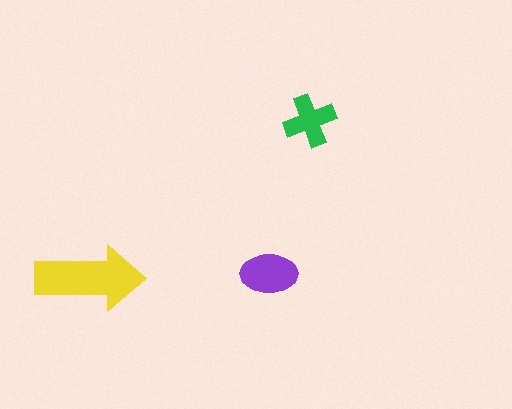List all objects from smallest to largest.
The green cross, the purple ellipse, the yellow arrow.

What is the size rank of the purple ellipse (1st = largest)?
2nd.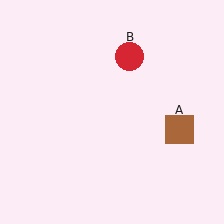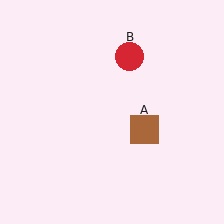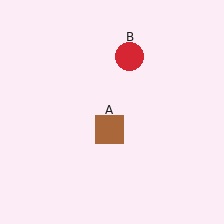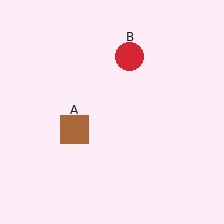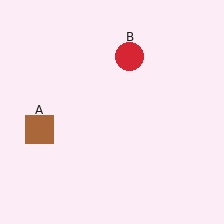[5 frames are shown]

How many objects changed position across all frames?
1 object changed position: brown square (object A).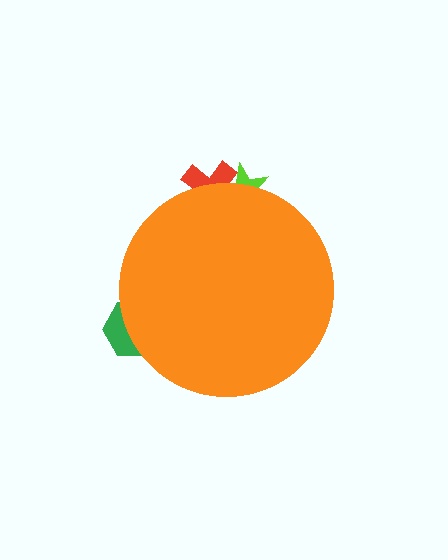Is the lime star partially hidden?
Yes, the lime star is partially hidden behind the orange circle.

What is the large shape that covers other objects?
An orange circle.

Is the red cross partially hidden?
Yes, the red cross is partially hidden behind the orange circle.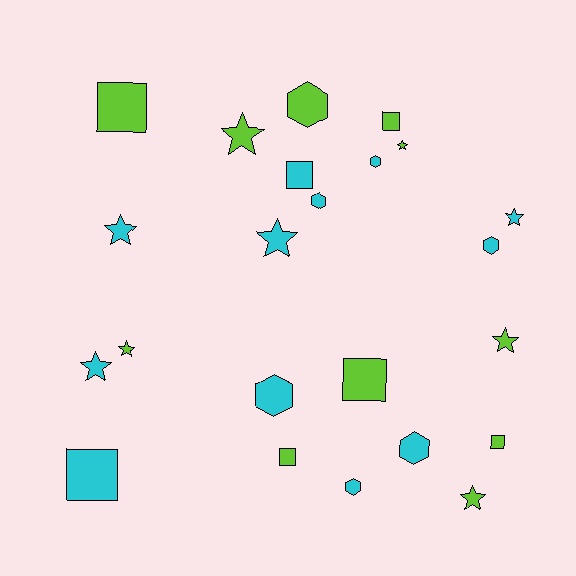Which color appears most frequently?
Cyan, with 12 objects.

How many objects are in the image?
There are 23 objects.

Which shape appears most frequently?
Star, with 9 objects.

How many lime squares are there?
There are 5 lime squares.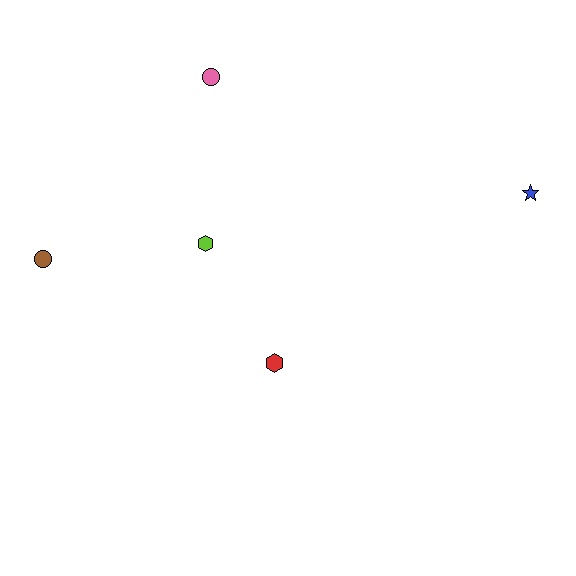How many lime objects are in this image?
There is 1 lime object.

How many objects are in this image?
There are 5 objects.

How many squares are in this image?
There are no squares.